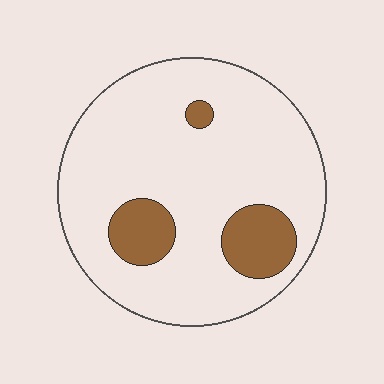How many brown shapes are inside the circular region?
3.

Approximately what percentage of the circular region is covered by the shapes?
Approximately 15%.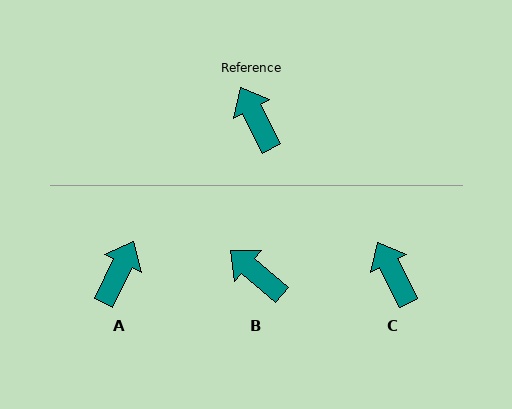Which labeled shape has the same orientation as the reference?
C.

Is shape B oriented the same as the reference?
No, it is off by about 22 degrees.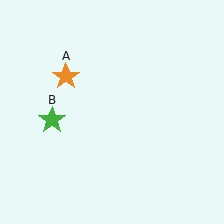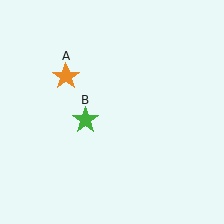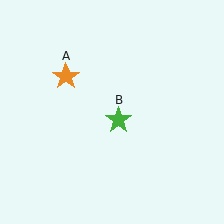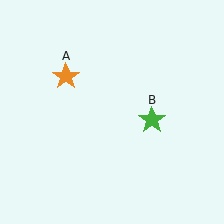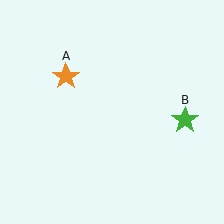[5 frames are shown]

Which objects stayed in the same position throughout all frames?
Orange star (object A) remained stationary.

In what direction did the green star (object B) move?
The green star (object B) moved right.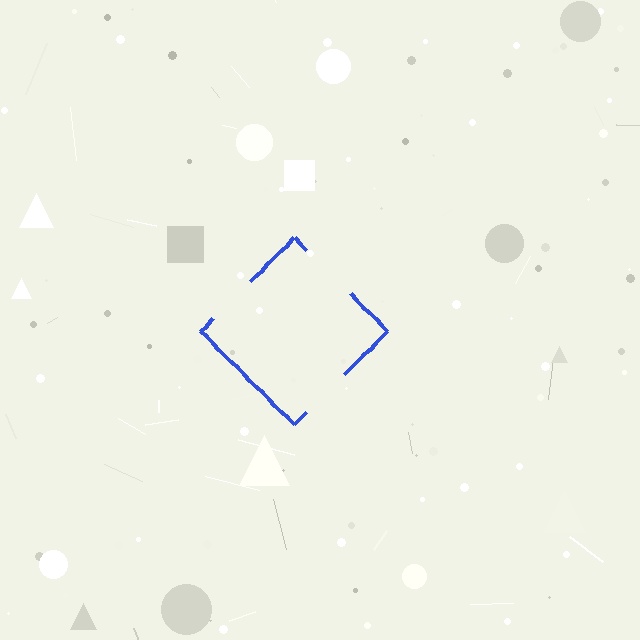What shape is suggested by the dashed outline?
The dashed outline suggests a diamond.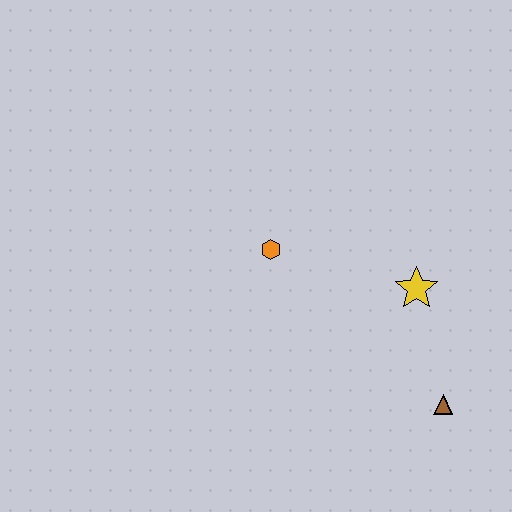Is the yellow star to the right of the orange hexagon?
Yes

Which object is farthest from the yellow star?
The orange hexagon is farthest from the yellow star.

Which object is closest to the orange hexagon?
The yellow star is closest to the orange hexagon.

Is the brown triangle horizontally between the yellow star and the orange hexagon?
No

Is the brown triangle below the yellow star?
Yes